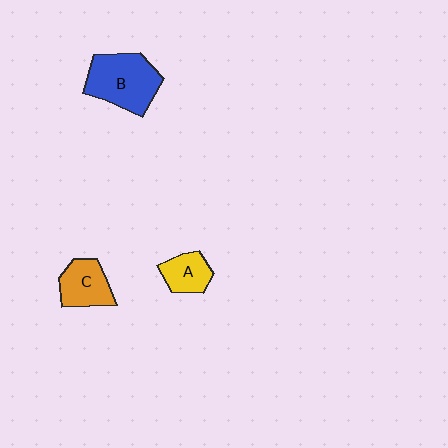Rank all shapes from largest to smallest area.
From largest to smallest: B (blue), C (orange), A (yellow).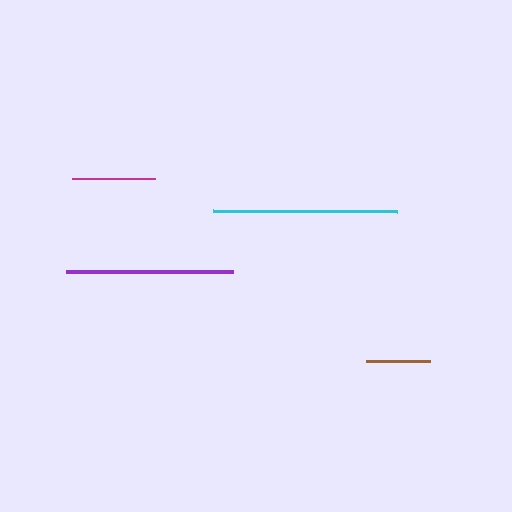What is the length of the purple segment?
The purple segment is approximately 167 pixels long.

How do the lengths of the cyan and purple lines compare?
The cyan and purple lines are approximately the same length.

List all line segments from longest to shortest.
From longest to shortest: cyan, purple, magenta, brown.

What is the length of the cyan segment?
The cyan segment is approximately 184 pixels long.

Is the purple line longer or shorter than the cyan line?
The cyan line is longer than the purple line.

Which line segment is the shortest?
The brown line is the shortest at approximately 64 pixels.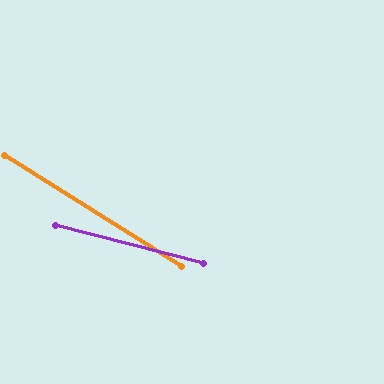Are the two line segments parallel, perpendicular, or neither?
Neither parallel nor perpendicular — they differ by about 18°.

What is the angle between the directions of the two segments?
Approximately 18 degrees.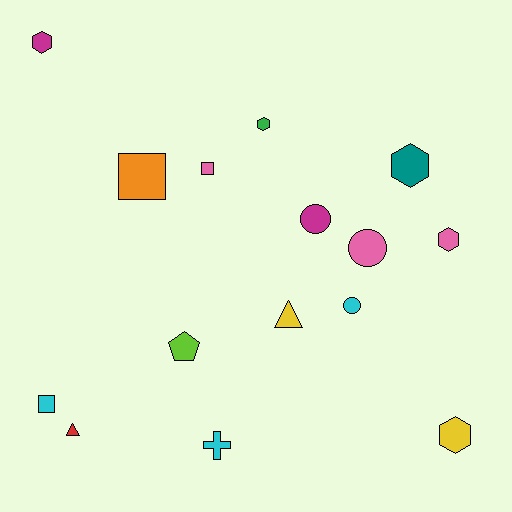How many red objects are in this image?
There is 1 red object.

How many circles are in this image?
There are 3 circles.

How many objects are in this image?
There are 15 objects.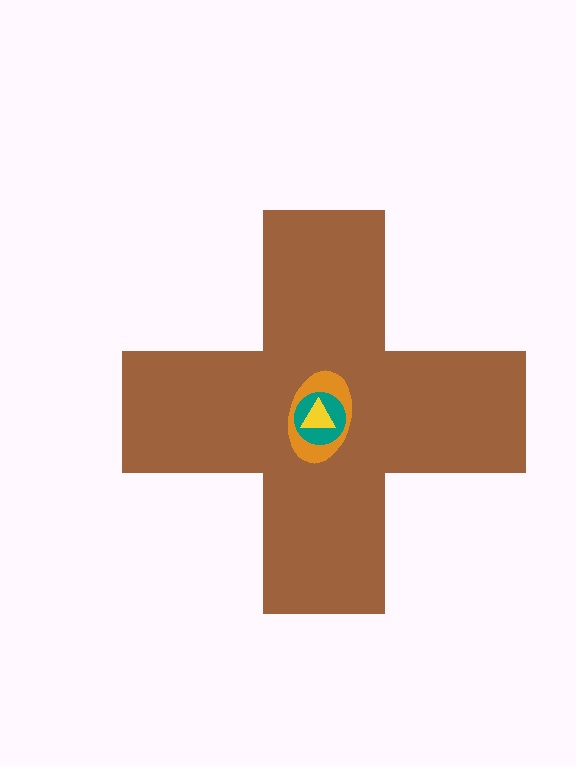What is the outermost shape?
The brown cross.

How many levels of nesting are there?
4.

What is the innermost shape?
The yellow triangle.